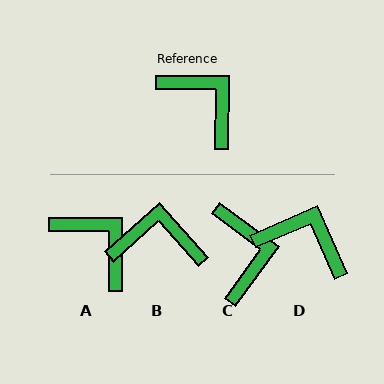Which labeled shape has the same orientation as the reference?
A.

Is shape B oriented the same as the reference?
No, it is off by about 42 degrees.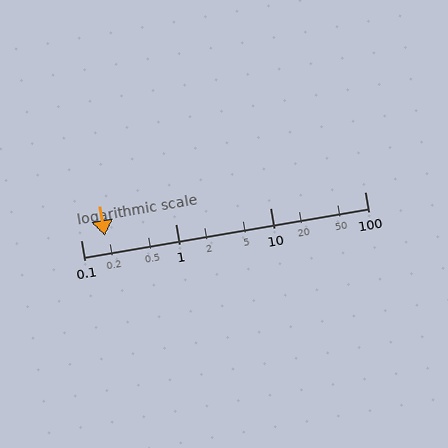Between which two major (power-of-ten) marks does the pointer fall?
The pointer is between 0.1 and 1.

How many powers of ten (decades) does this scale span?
The scale spans 3 decades, from 0.1 to 100.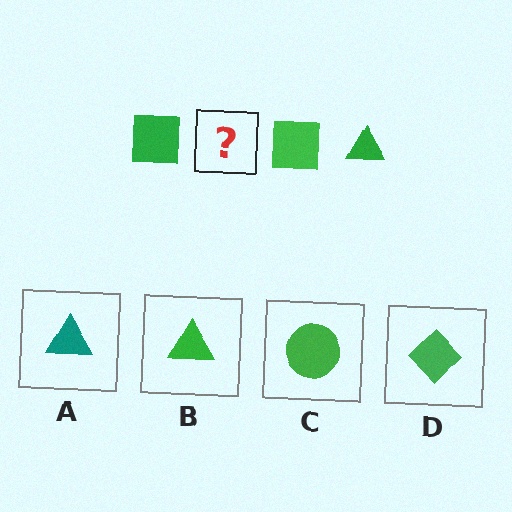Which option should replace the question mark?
Option B.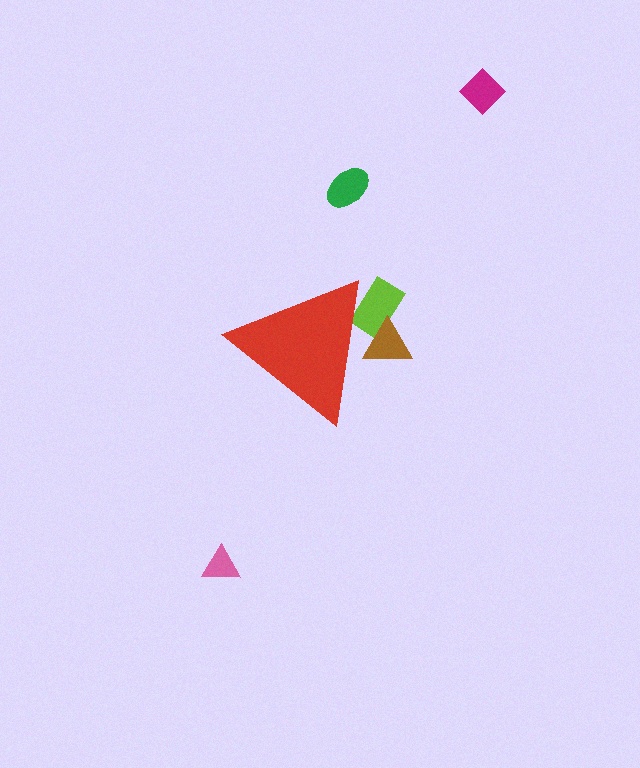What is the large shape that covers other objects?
A red triangle.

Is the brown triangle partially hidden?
Yes, the brown triangle is partially hidden behind the red triangle.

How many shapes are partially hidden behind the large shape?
2 shapes are partially hidden.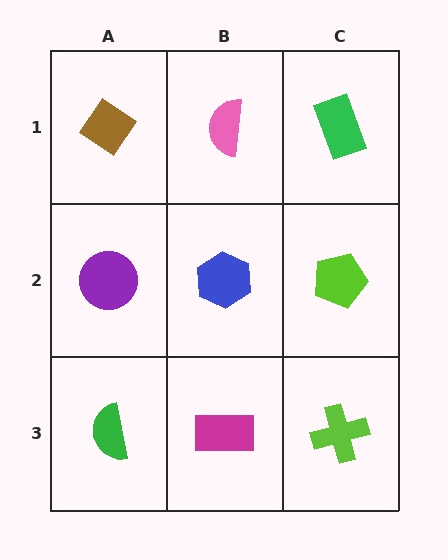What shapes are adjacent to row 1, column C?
A lime pentagon (row 2, column C), a pink semicircle (row 1, column B).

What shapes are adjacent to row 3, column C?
A lime pentagon (row 2, column C), a magenta rectangle (row 3, column B).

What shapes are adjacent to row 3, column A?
A purple circle (row 2, column A), a magenta rectangle (row 3, column B).